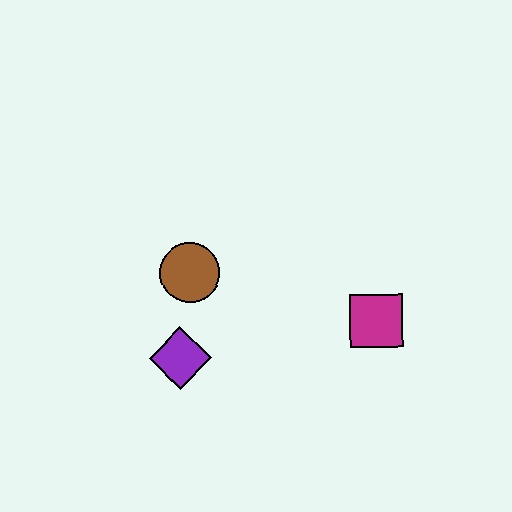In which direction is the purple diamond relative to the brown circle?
The purple diamond is below the brown circle.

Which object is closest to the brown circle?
The purple diamond is closest to the brown circle.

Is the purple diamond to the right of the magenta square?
No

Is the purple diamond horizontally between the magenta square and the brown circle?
No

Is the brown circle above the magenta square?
Yes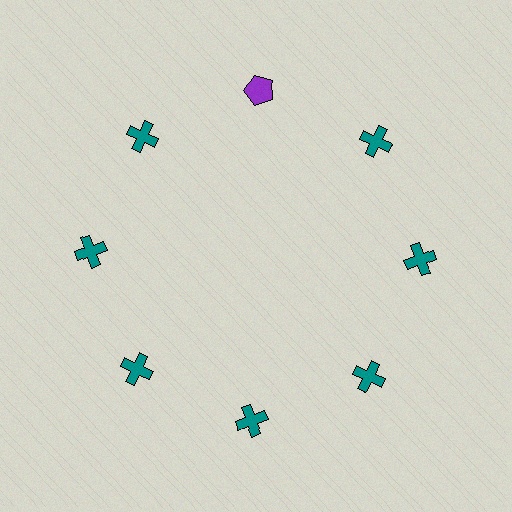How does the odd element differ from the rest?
It differs in both color (purple instead of teal) and shape (pentagon instead of cross).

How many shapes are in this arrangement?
There are 8 shapes arranged in a ring pattern.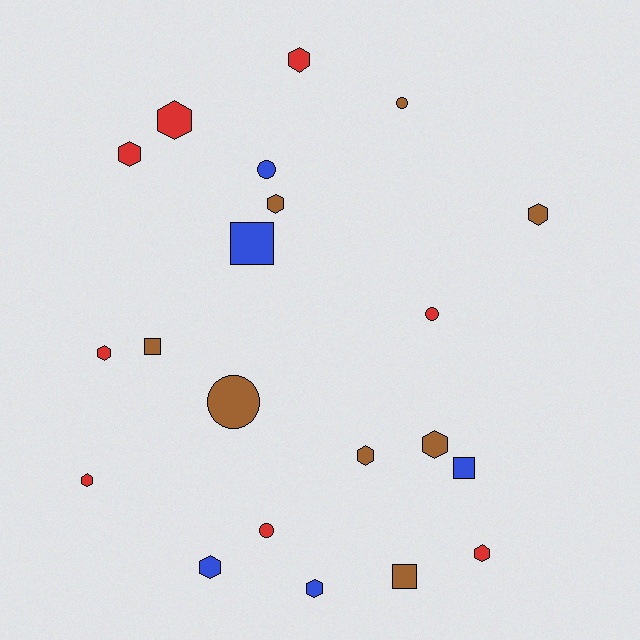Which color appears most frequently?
Red, with 8 objects.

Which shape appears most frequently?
Hexagon, with 12 objects.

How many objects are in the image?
There are 21 objects.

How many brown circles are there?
There are 2 brown circles.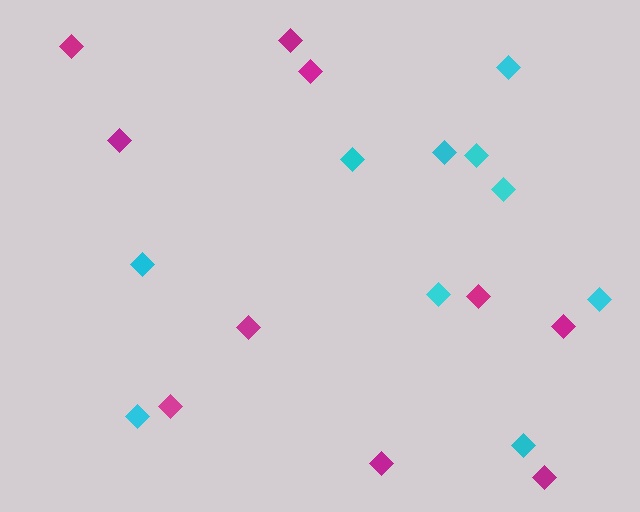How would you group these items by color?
There are 2 groups: one group of magenta diamonds (10) and one group of cyan diamonds (10).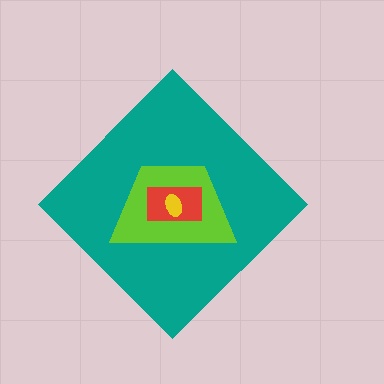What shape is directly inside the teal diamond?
The lime trapezoid.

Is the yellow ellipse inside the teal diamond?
Yes.